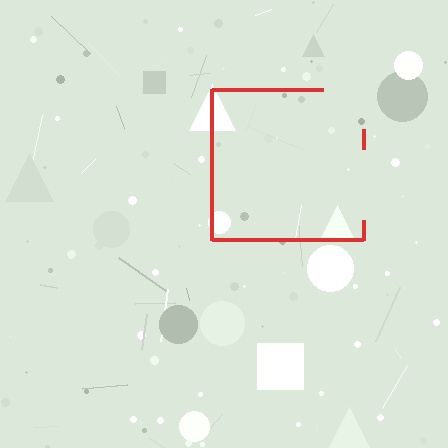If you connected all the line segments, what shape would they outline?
They would outline a square.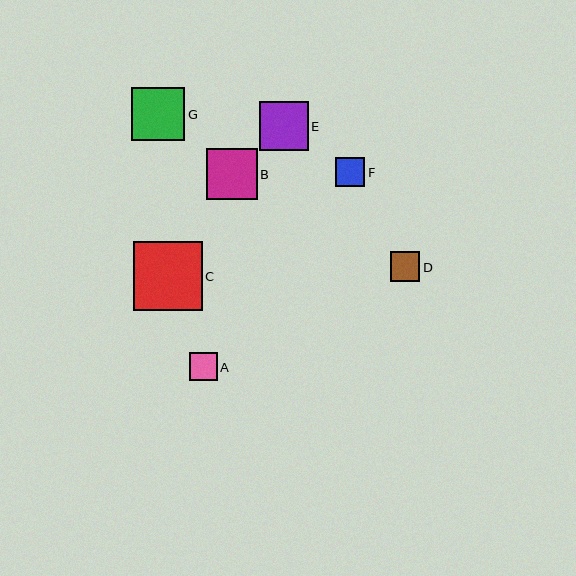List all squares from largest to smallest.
From largest to smallest: C, G, B, E, D, F, A.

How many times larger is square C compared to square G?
Square C is approximately 1.3 times the size of square G.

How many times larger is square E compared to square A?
Square E is approximately 1.7 times the size of square A.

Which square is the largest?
Square C is the largest with a size of approximately 69 pixels.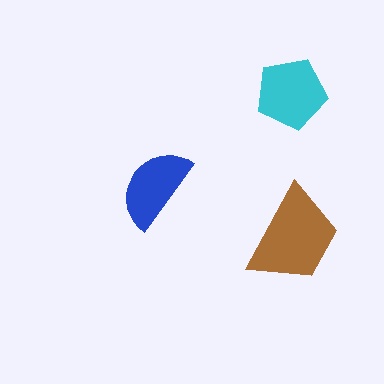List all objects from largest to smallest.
The brown trapezoid, the cyan pentagon, the blue semicircle.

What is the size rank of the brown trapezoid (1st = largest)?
1st.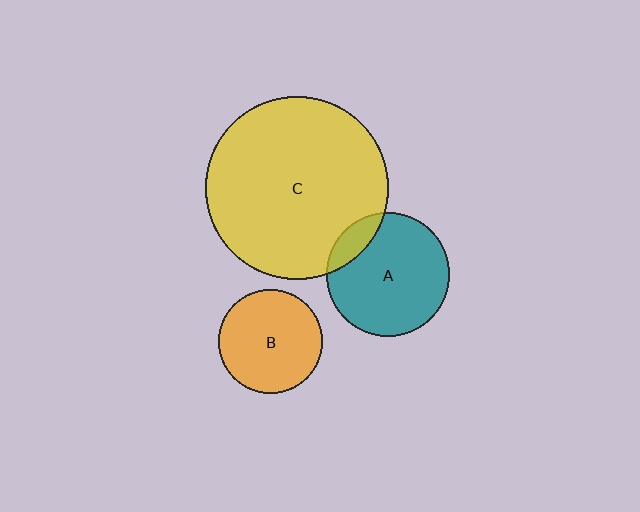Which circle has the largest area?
Circle C (yellow).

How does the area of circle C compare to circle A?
Approximately 2.2 times.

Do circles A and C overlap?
Yes.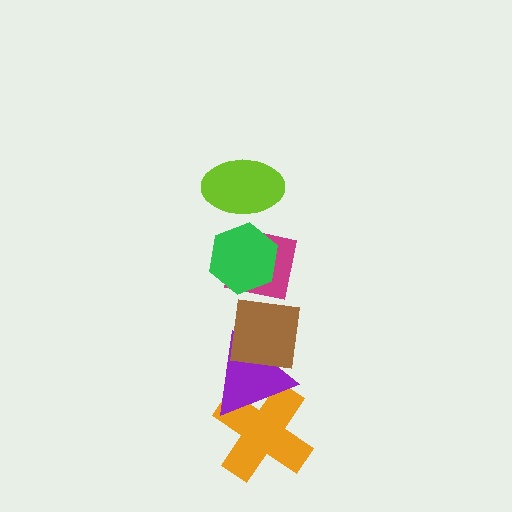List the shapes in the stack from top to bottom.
From top to bottom: the lime ellipse, the green hexagon, the magenta square, the brown square, the purple triangle, the orange cross.